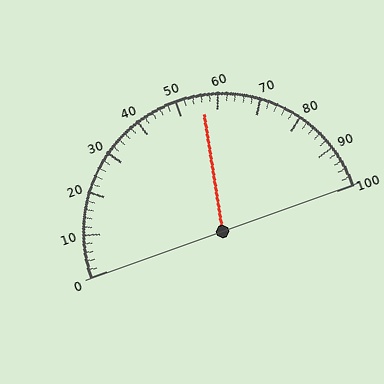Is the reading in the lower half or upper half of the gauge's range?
The reading is in the upper half of the range (0 to 100).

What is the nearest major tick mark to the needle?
The nearest major tick mark is 60.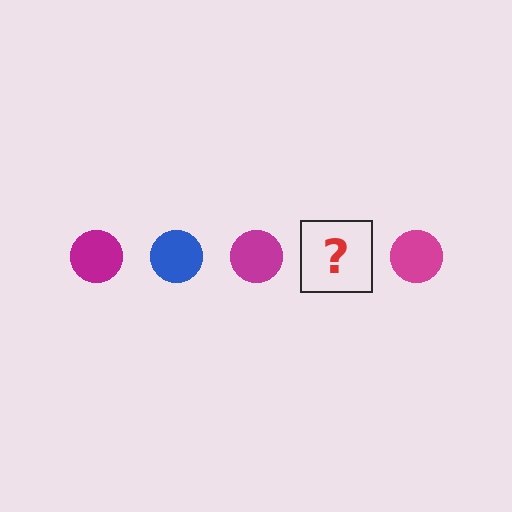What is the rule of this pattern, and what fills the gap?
The rule is that the pattern cycles through magenta, blue circles. The gap should be filled with a blue circle.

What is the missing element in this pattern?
The missing element is a blue circle.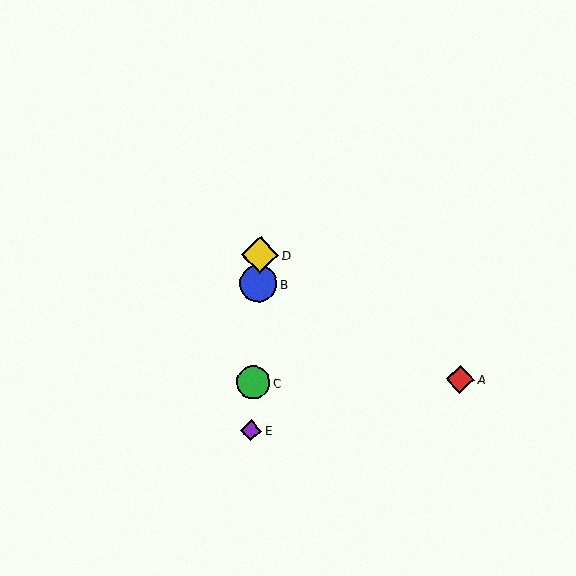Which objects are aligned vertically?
Objects B, C, D, E are aligned vertically.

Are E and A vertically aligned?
No, E is at x≈251 and A is at x≈460.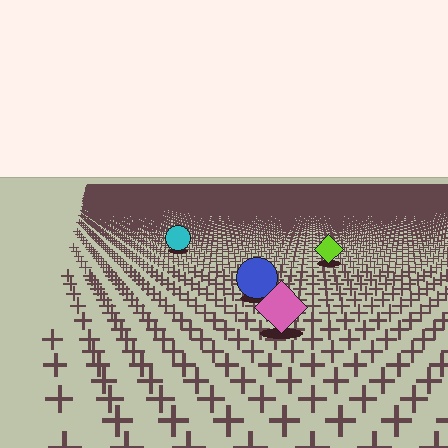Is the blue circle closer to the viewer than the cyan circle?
Yes. The blue circle is closer — you can tell from the texture gradient: the ground texture is coarser near it.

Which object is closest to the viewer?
The pink diamond is closest. The texture marks near it are larger and more spread out.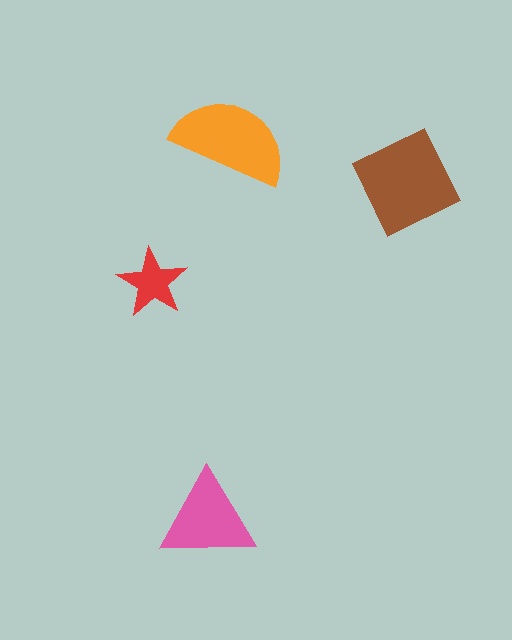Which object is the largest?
The brown square.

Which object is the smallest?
The red star.